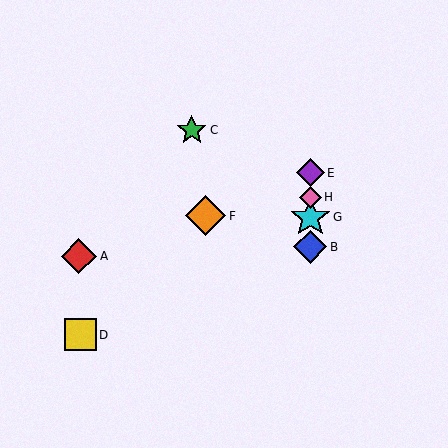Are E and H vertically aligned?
Yes, both are at x≈310.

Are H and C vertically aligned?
No, H is at x≈310 and C is at x≈192.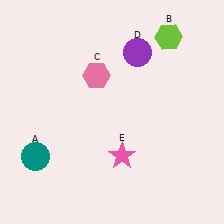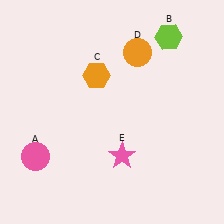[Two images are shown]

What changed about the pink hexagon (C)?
In Image 1, C is pink. In Image 2, it changed to orange.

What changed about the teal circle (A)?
In Image 1, A is teal. In Image 2, it changed to pink.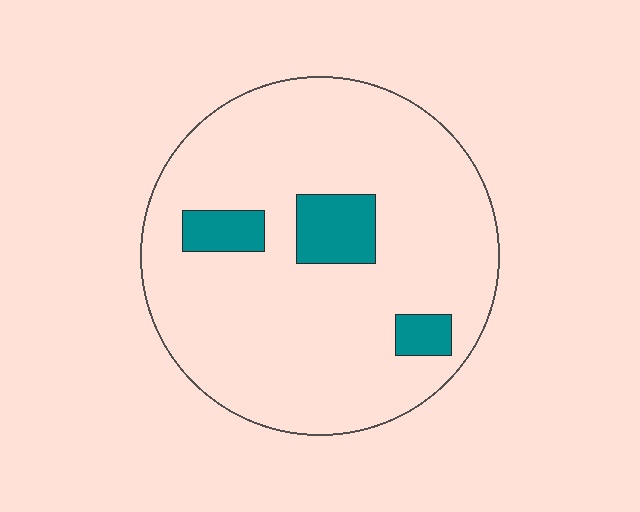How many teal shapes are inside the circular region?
3.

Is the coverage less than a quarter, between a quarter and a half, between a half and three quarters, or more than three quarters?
Less than a quarter.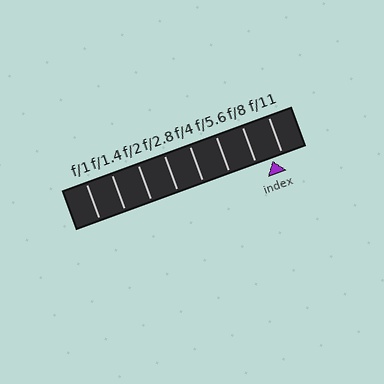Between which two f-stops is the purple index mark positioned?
The index mark is between f/8 and f/11.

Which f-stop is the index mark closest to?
The index mark is closest to f/11.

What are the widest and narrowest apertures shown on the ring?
The widest aperture shown is f/1 and the narrowest is f/11.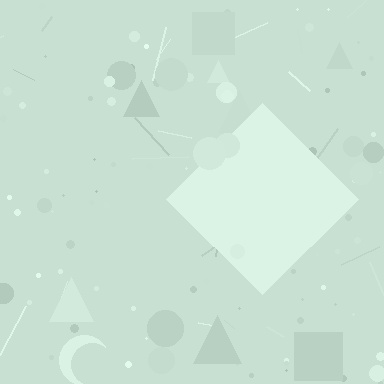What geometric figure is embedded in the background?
A diamond is embedded in the background.